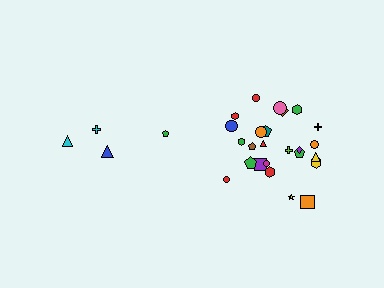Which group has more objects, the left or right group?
The right group.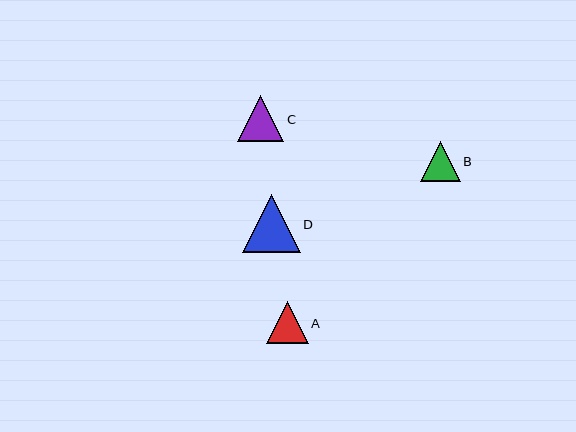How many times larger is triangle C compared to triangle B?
Triangle C is approximately 1.2 times the size of triangle B.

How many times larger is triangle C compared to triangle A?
Triangle C is approximately 1.1 times the size of triangle A.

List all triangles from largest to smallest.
From largest to smallest: D, C, A, B.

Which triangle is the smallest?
Triangle B is the smallest with a size of approximately 39 pixels.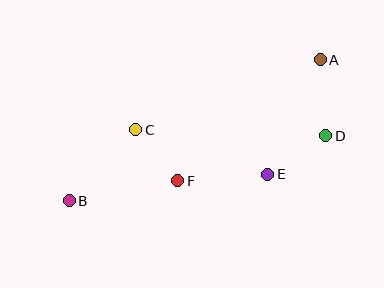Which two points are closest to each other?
Points C and F are closest to each other.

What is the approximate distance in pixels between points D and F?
The distance between D and F is approximately 155 pixels.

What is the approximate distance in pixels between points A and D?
The distance between A and D is approximately 76 pixels.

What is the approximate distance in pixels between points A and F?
The distance between A and F is approximately 187 pixels.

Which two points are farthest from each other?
Points A and B are farthest from each other.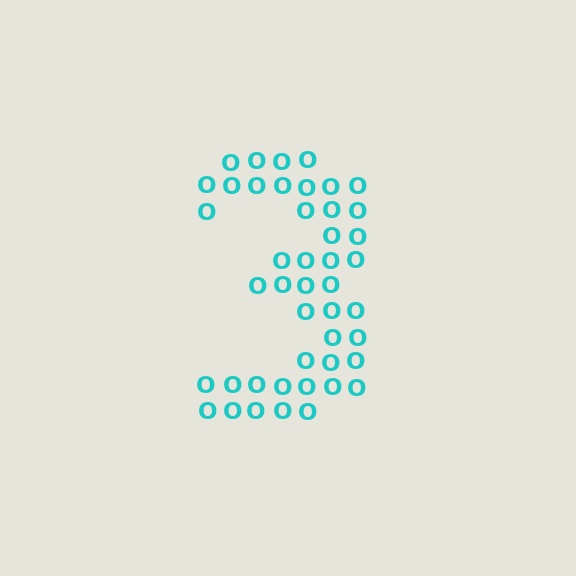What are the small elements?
The small elements are letter O's.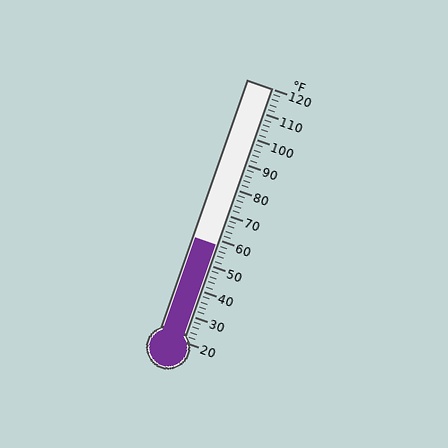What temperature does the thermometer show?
The thermometer shows approximately 58°F.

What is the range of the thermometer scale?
The thermometer scale ranges from 20°F to 120°F.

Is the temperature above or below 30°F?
The temperature is above 30°F.